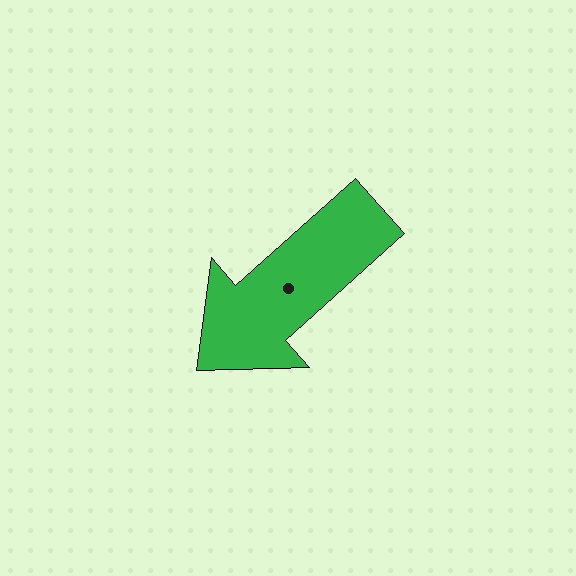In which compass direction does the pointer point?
Southwest.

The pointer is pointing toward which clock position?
Roughly 8 o'clock.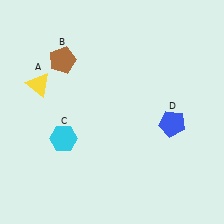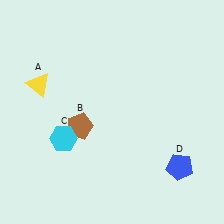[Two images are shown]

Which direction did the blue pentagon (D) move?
The blue pentagon (D) moved down.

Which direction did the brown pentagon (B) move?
The brown pentagon (B) moved down.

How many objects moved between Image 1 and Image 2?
2 objects moved between the two images.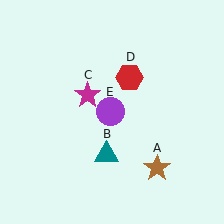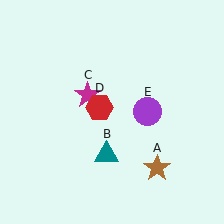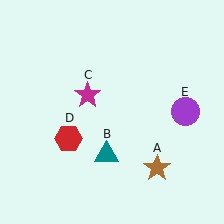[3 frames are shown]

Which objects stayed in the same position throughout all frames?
Brown star (object A) and teal triangle (object B) and magenta star (object C) remained stationary.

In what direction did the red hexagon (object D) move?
The red hexagon (object D) moved down and to the left.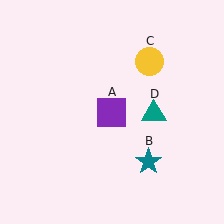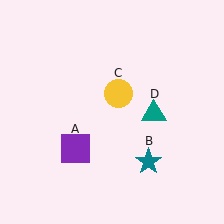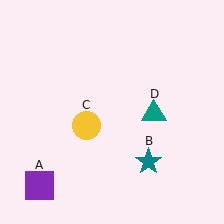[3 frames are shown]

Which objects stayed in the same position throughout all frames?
Teal star (object B) and teal triangle (object D) remained stationary.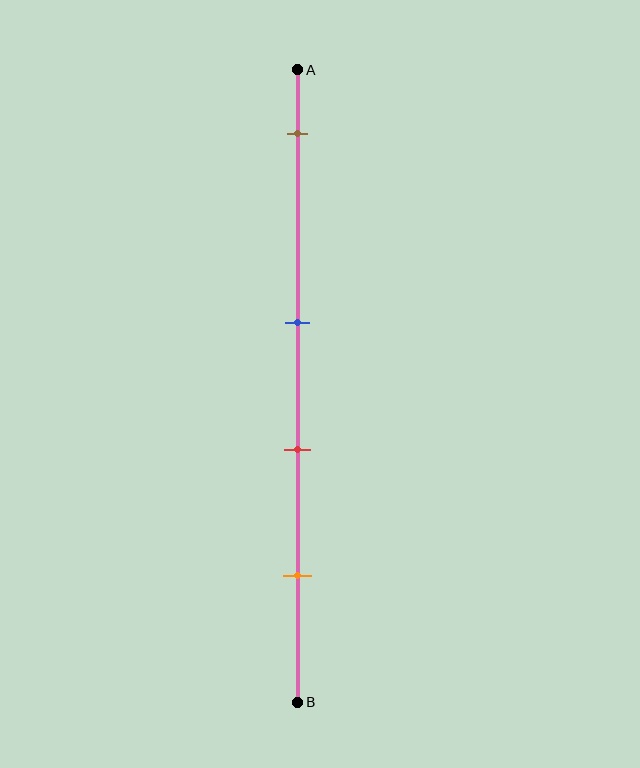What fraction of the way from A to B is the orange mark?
The orange mark is approximately 80% (0.8) of the way from A to B.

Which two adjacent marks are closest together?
The blue and red marks are the closest adjacent pair.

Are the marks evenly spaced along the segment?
No, the marks are not evenly spaced.